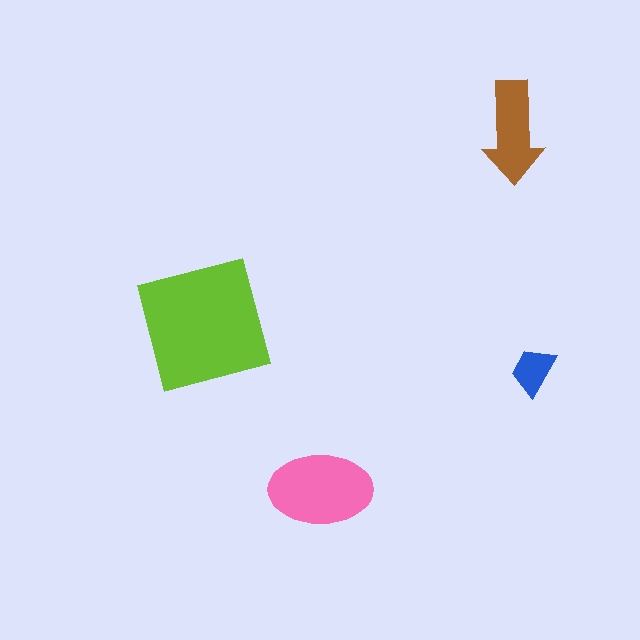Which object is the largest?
The lime square.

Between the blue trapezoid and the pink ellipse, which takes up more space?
The pink ellipse.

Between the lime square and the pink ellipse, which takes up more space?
The lime square.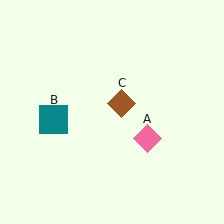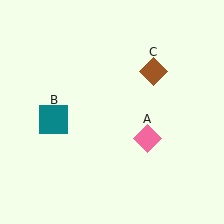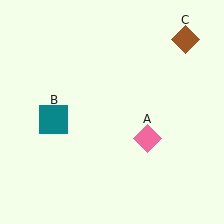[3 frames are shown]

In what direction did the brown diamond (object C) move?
The brown diamond (object C) moved up and to the right.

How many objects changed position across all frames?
1 object changed position: brown diamond (object C).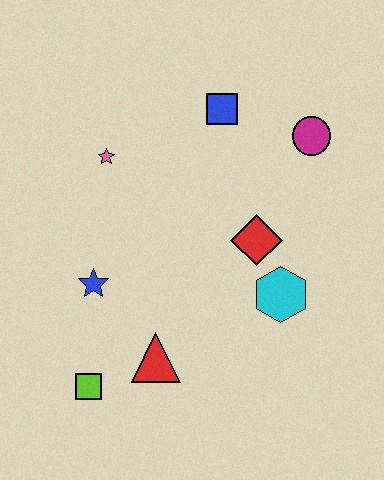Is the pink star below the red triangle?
No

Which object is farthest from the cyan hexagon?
The pink star is farthest from the cyan hexagon.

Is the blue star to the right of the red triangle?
No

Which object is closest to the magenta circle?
The blue square is closest to the magenta circle.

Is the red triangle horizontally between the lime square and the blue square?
Yes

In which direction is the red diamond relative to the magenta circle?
The red diamond is below the magenta circle.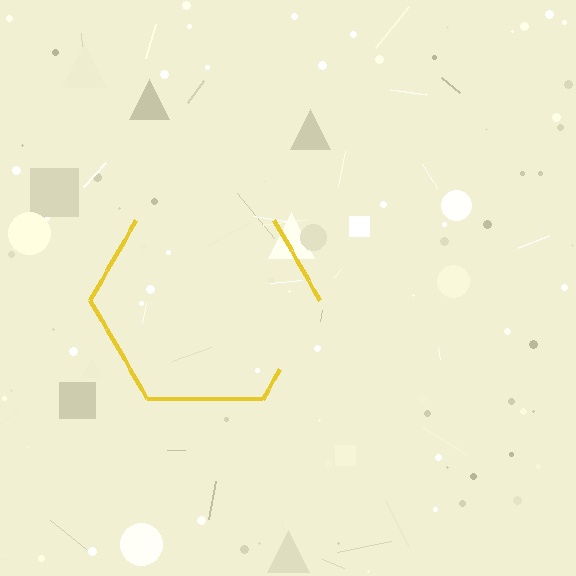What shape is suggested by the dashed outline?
The dashed outline suggests a hexagon.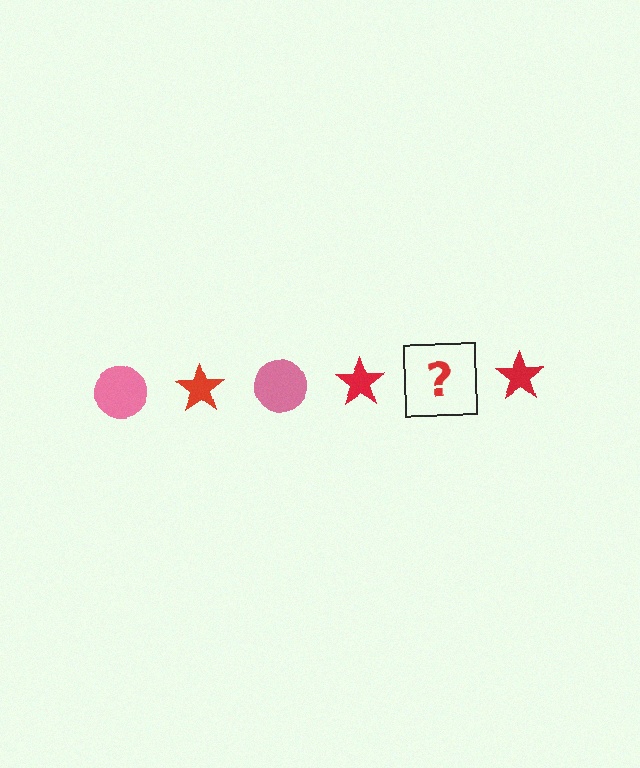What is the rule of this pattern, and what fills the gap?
The rule is that the pattern alternates between pink circle and red star. The gap should be filled with a pink circle.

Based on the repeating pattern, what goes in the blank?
The blank should be a pink circle.